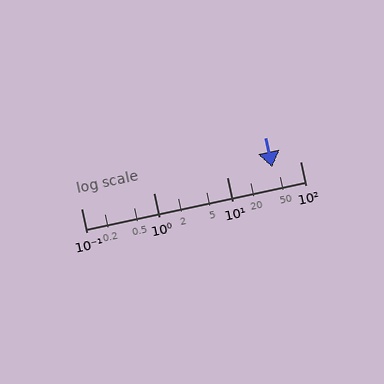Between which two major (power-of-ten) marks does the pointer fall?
The pointer is between 10 and 100.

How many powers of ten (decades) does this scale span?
The scale spans 3 decades, from 0.1 to 100.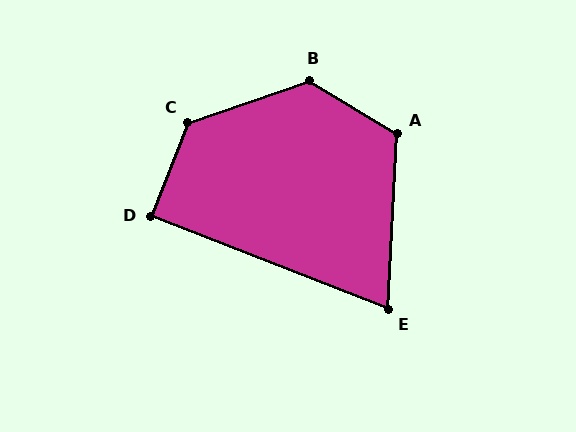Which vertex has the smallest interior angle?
E, at approximately 72 degrees.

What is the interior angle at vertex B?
Approximately 130 degrees (obtuse).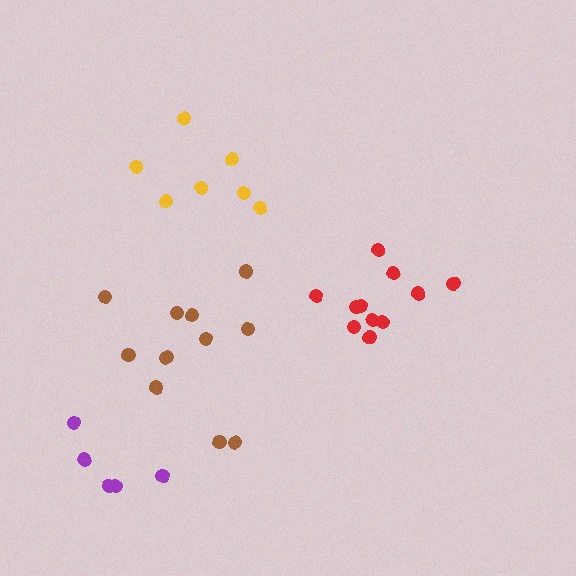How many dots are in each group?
Group 1: 11 dots, Group 2: 11 dots, Group 3: 7 dots, Group 4: 5 dots (34 total).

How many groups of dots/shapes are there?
There are 4 groups.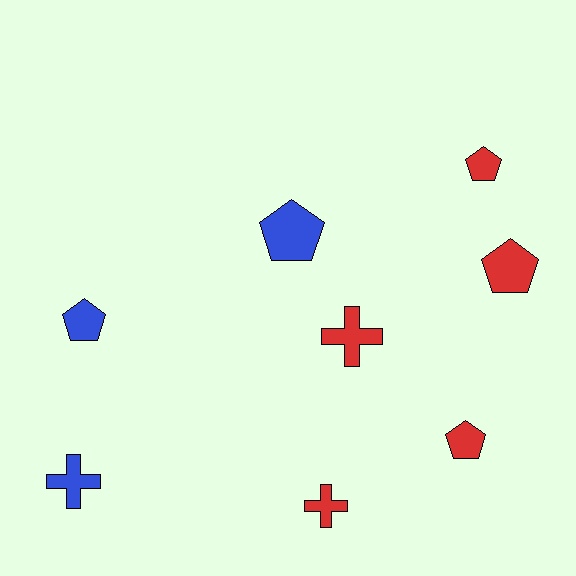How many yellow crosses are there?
There are no yellow crosses.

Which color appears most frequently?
Red, with 5 objects.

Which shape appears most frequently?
Pentagon, with 5 objects.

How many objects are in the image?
There are 8 objects.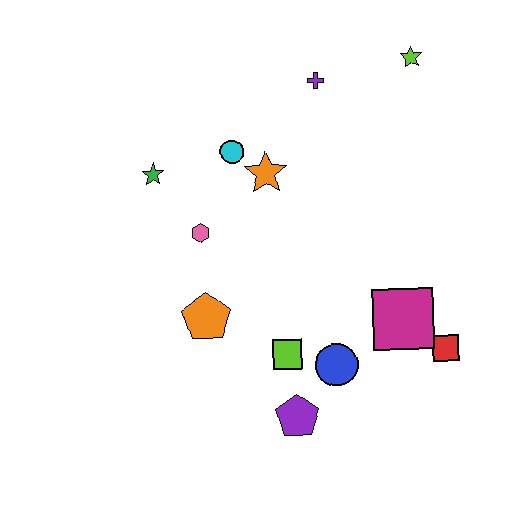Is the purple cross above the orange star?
Yes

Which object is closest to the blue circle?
The lime square is closest to the blue circle.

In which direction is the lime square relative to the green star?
The lime square is below the green star.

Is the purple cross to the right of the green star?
Yes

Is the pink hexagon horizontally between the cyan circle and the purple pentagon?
No